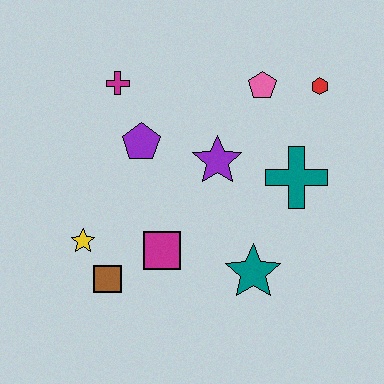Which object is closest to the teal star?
The magenta square is closest to the teal star.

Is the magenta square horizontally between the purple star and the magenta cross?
Yes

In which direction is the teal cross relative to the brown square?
The teal cross is to the right of the brown square.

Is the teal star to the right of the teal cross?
No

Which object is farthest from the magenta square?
The red hexagon is farthest from the magenta square.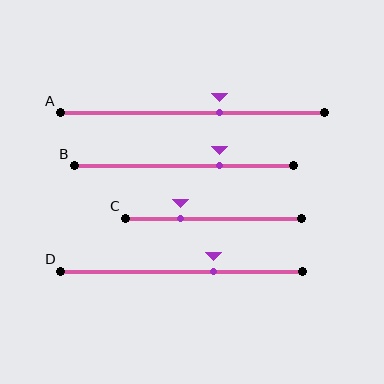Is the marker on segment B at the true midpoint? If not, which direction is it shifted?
No, the marker on segment B is shifted to the right by about 16% of the segment length.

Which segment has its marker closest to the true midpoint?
Segment A has its marker closest to the true midpoint.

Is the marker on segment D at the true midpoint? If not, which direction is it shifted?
No, the marker on segment D is shifted to the right by about 13% of the segment length.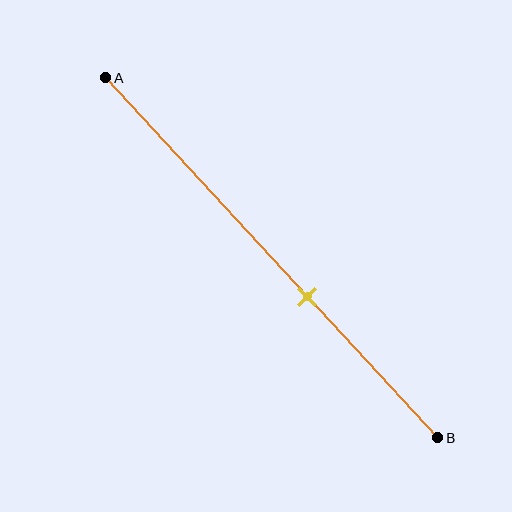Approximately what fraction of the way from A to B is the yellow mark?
The yellow mark is approximately 60% of the way from A to B.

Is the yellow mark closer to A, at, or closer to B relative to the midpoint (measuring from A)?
The yellow mark is closer to point B than the midpoint of segment AB.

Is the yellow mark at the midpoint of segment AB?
No, the mark is at about 60% from A, not at the 50% midpoint.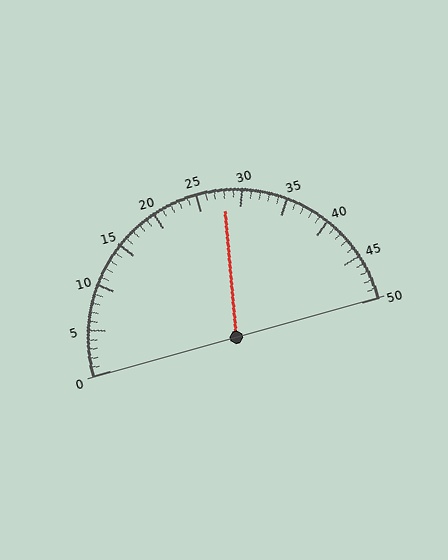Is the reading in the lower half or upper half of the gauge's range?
The reading is in the upper half of the range (0 to 50).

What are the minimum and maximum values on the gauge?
The gauge ranges from 0 to 50.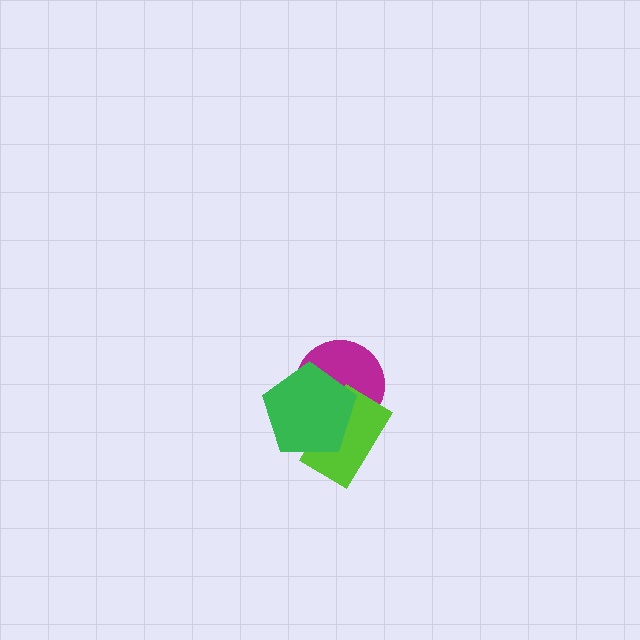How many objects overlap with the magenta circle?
2 objects overlap with the magenta circle.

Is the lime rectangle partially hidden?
Yes, it is partially covered by another shape.